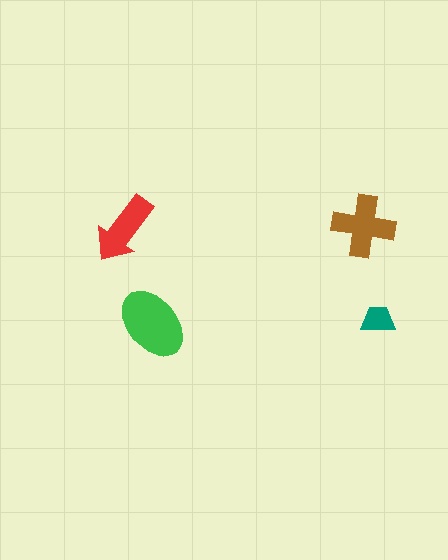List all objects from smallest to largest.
The teal trapezoid, the red arrow, the brown cross, the green ellipse.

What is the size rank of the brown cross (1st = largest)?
2nd.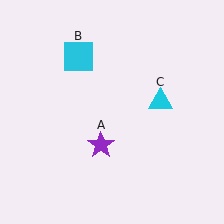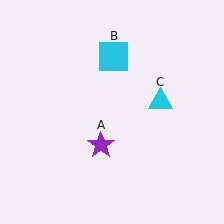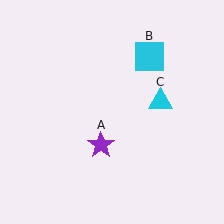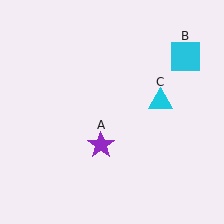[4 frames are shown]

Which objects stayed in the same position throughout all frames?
Purple star (object A) and cyan triangle (object C) remained stationary.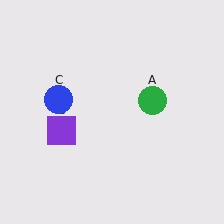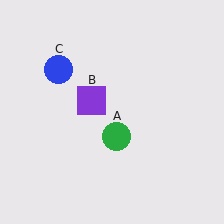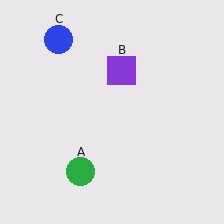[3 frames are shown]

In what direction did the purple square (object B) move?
The purple square (object B) moved up and to the right.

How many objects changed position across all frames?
3 objects changed position: green circle (object A), purple square (object B), blue circle (object C).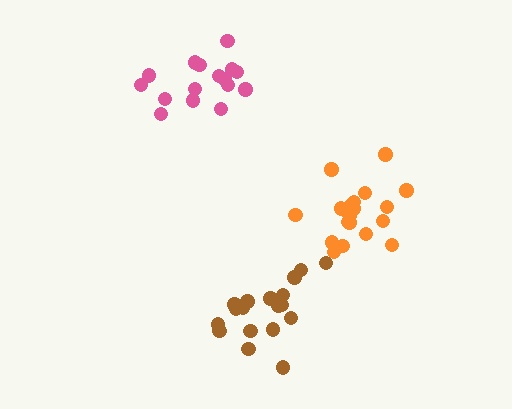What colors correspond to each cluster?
The clusters are colored: pink, orange, brown.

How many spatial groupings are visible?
There are 3 spatial groupings.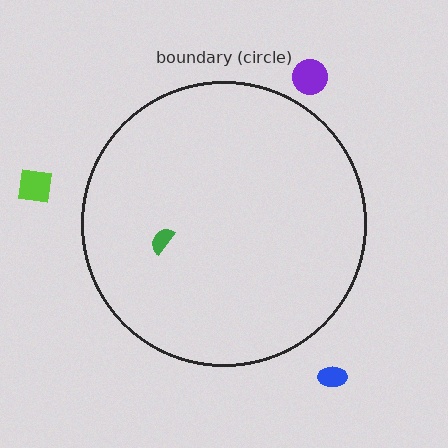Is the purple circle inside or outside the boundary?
Outside.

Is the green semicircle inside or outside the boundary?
Inside.